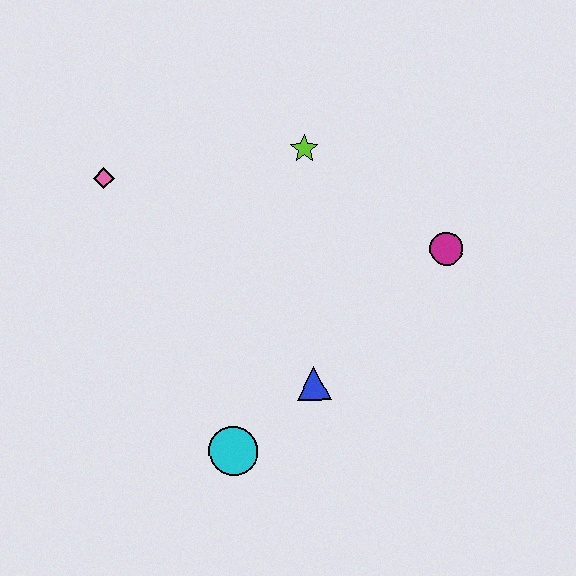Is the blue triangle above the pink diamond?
No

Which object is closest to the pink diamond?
The lime star is closest to the pink diamond.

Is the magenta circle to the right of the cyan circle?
Yes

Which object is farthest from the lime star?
The cyan circle is farthest from the lime star.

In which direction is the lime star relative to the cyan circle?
The lime star is above the cyan circle.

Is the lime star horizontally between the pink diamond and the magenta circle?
Yes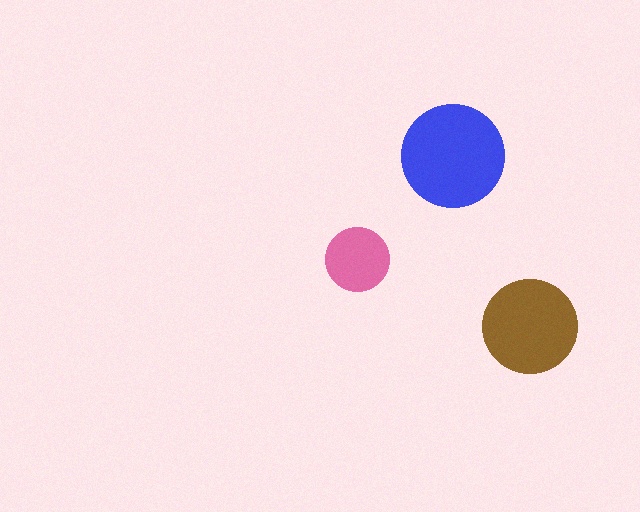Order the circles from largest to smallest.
the blue one, the brown one, the pink one.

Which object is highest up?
The blue circle is topmost.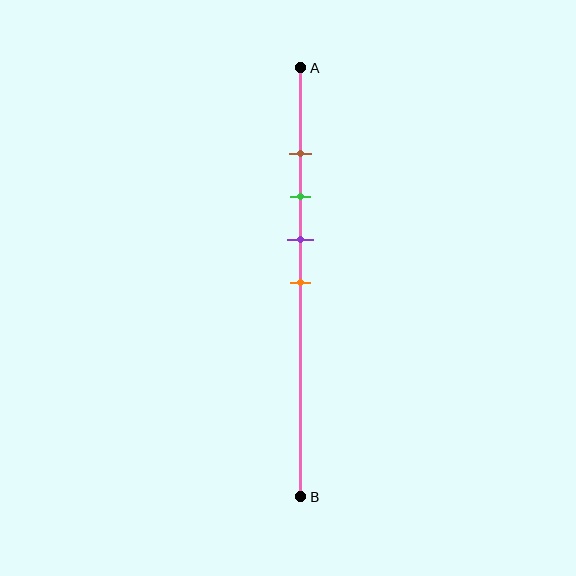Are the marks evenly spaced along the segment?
Yes, the marks are approximately evenly spaced.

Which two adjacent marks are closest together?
The brown and green marks are the closest adjacent pair.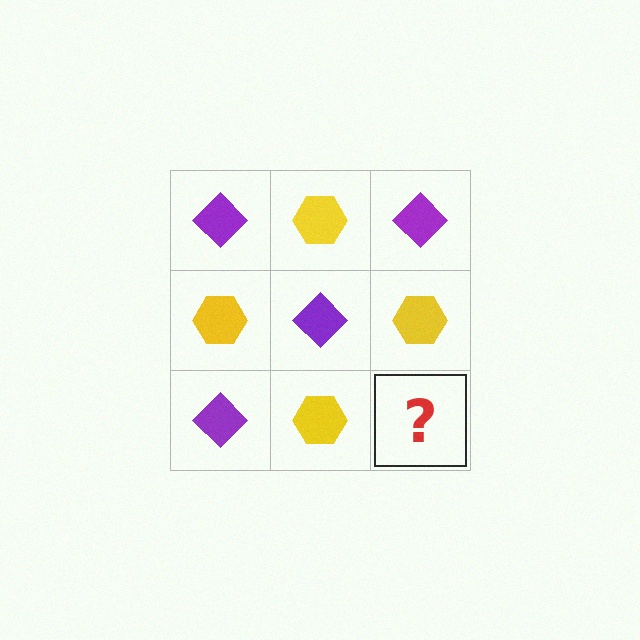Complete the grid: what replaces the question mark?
The question mark should be replaced with a purple diamond.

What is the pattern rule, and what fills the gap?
The rule is that it alternates purple diamond and yellow hexagon in a checkerboard pattern. The gap should be filled with a purple diamond.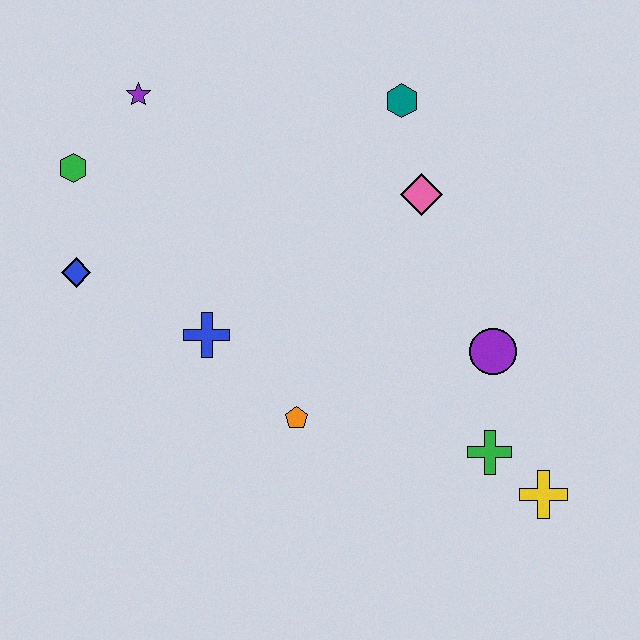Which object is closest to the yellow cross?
The green cross is closest to the yellow cross.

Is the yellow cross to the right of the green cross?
Yes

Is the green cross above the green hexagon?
No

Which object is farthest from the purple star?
The yellow cross is farthest from the purple star.